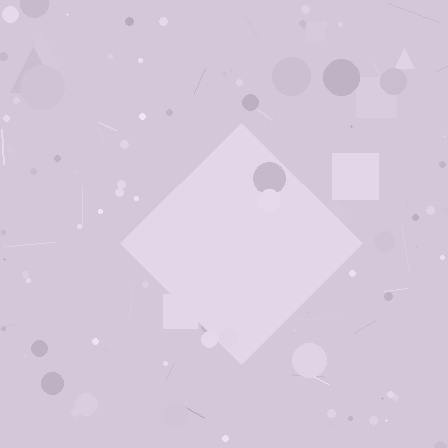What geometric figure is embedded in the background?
A diamond is embedded in the background.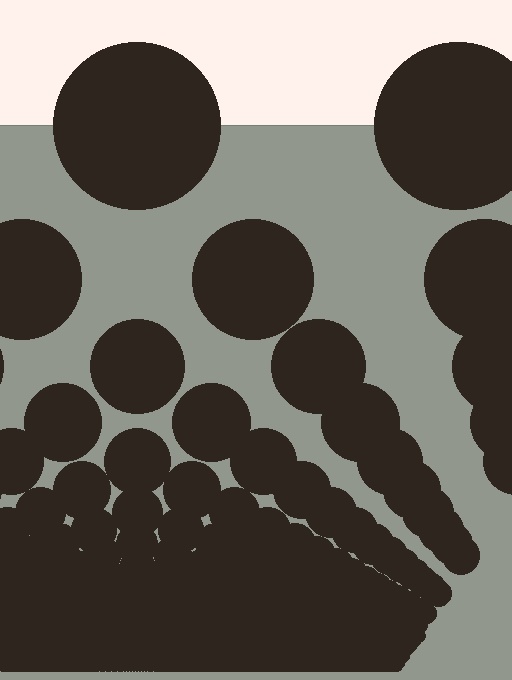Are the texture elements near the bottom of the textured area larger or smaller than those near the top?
Smaller. The gradient is inverted — elements near the bottom are smaller and denser.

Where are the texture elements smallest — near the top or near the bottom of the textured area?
Near the bottom.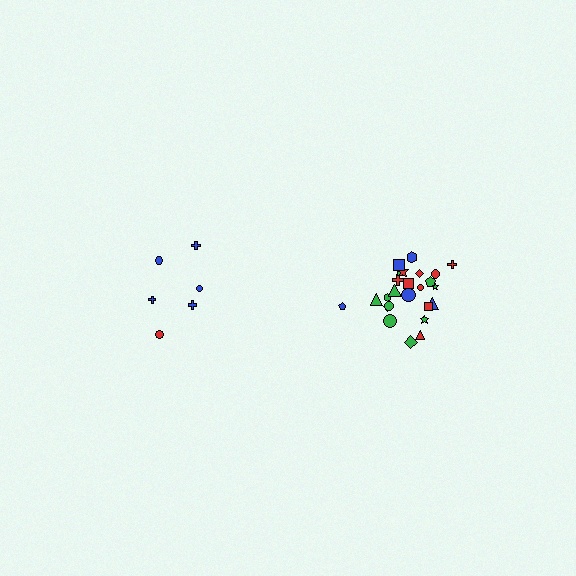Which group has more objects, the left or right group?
The right group.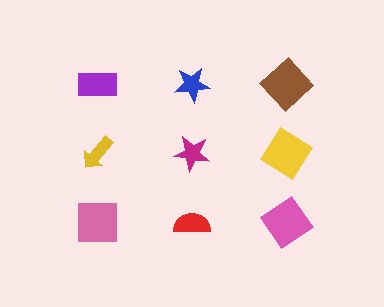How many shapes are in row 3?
3 shapes.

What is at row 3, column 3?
A pink diamond.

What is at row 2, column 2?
A magenta star.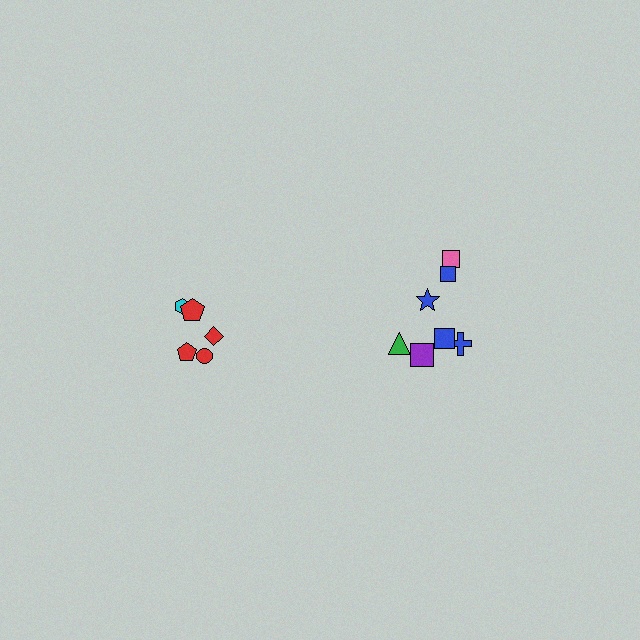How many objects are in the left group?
There are 5 objects.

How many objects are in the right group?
There are 7 objects.